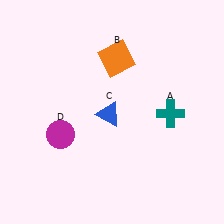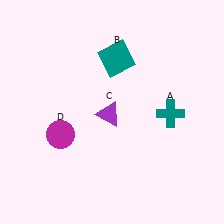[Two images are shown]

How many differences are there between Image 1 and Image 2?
There are 2 differences between the two images.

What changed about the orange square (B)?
In Image 1, B is orange. In Image 2, it changed to teal.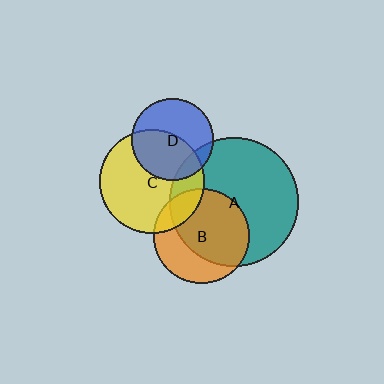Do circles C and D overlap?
Yes.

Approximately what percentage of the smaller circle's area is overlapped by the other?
Approximately 50%.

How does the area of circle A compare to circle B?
Approximately 1.8 times.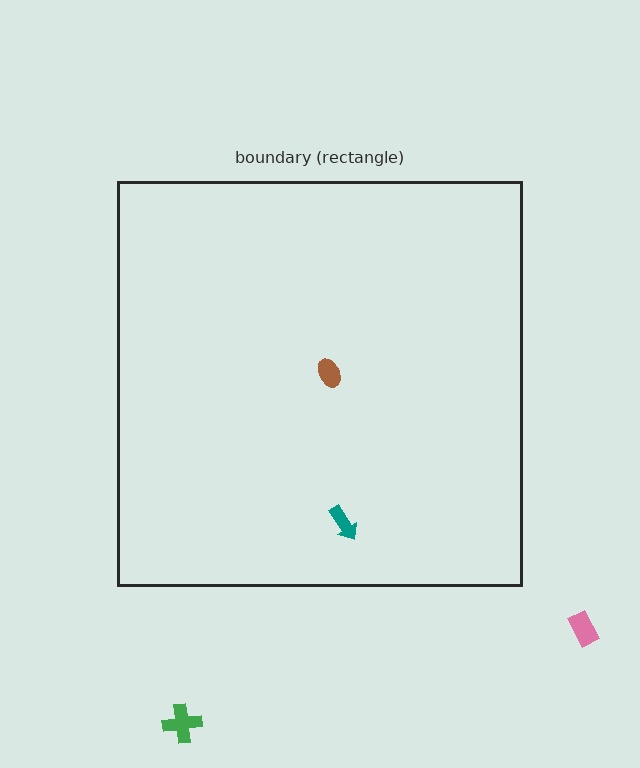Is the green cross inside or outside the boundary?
Outside.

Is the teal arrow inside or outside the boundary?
Inside.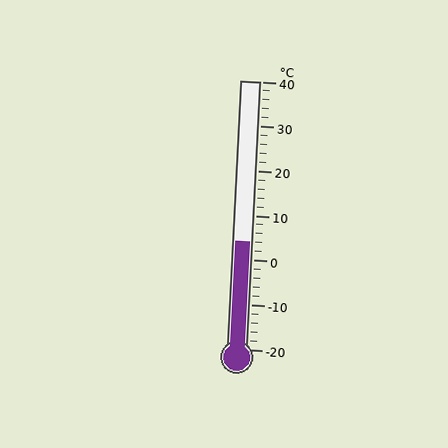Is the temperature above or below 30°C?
The temperature is below 30°C.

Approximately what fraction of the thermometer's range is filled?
The thermometer is filled to approximately 40% of its range.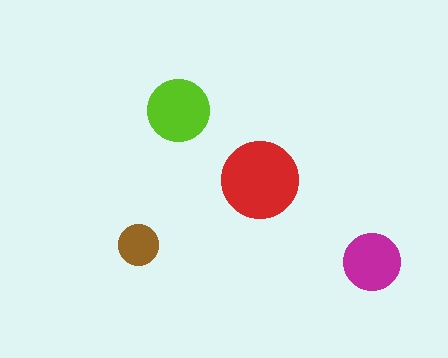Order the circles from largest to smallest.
the red one, the lime one, the magenta one, the brown one.